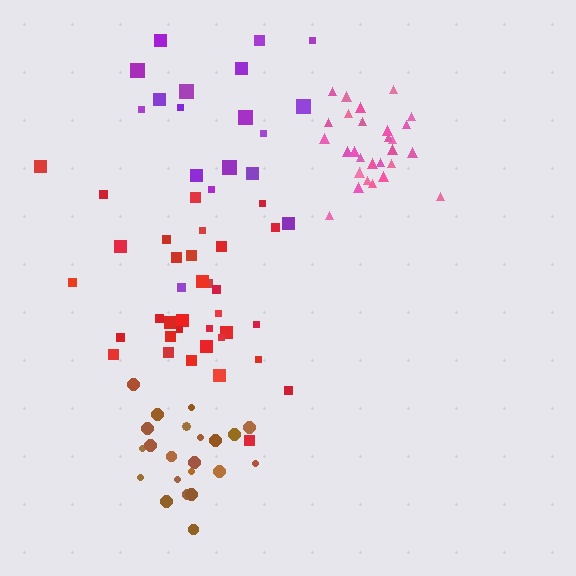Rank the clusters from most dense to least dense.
pink, brown, red, purple.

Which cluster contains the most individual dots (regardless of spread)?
Red (34).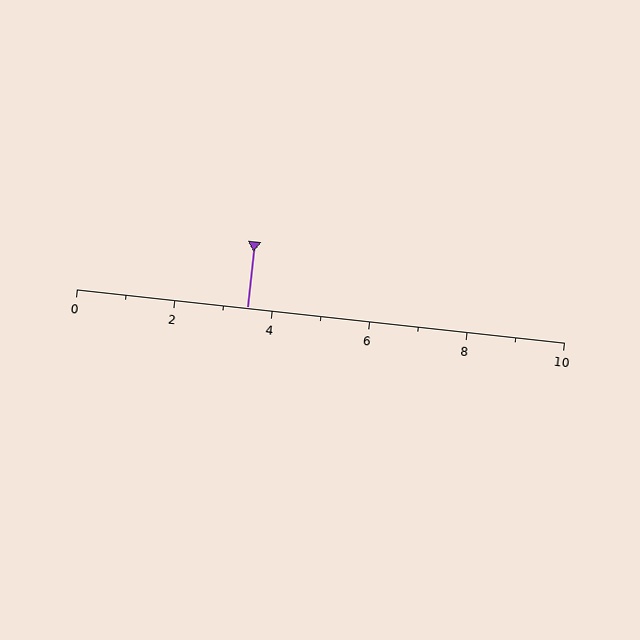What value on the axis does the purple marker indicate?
The marker indicates approximately 3.5.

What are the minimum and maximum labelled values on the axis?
The axis runs from 0 to 10.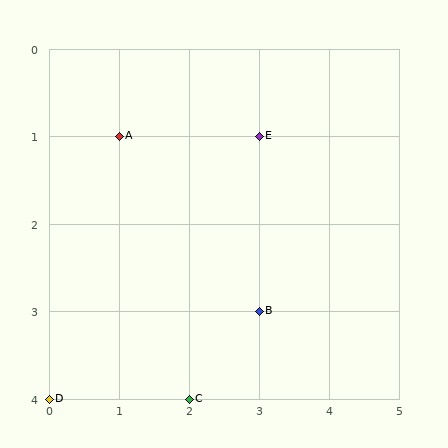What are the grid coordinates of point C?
Point C is at grid coordinates (2, 4).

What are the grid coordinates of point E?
Point E is at grid coordinates (3, 1).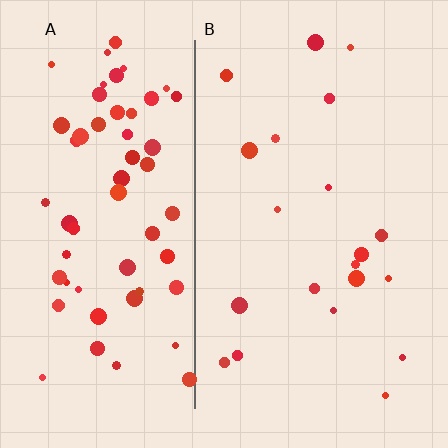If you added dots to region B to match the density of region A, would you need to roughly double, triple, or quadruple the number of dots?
Approximately triple.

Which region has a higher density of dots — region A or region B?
A (the left).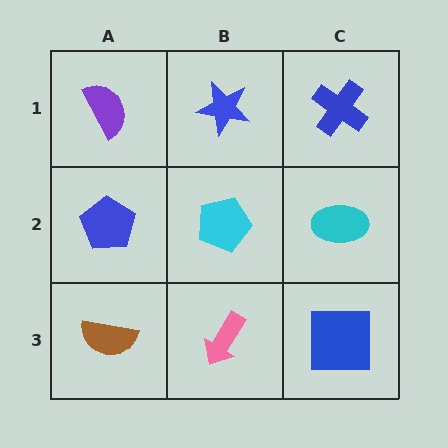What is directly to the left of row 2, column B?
A blue pentagon.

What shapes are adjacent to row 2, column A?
A purple semicircle (row 1, column A), a brown semicircle (row 3, column A), a cyan pentagon (row 2, column B).